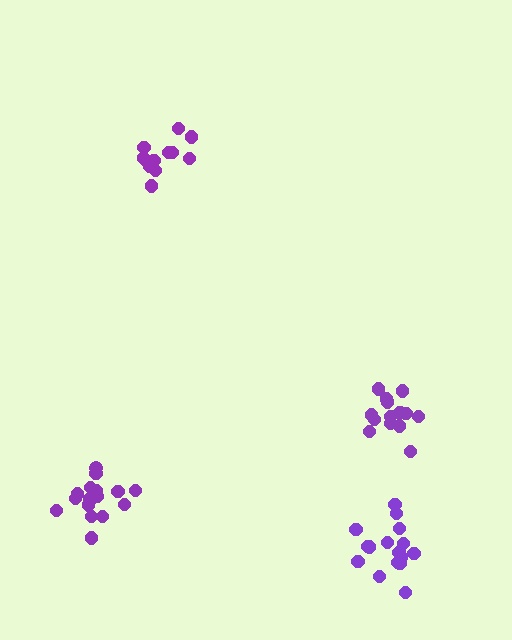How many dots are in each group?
Group 1: 17 dots, Group 2: 14 dots, Group 3: 14 dots, Group 4: 16 dots (61 total).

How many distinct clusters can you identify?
There are 4 distinct clusters.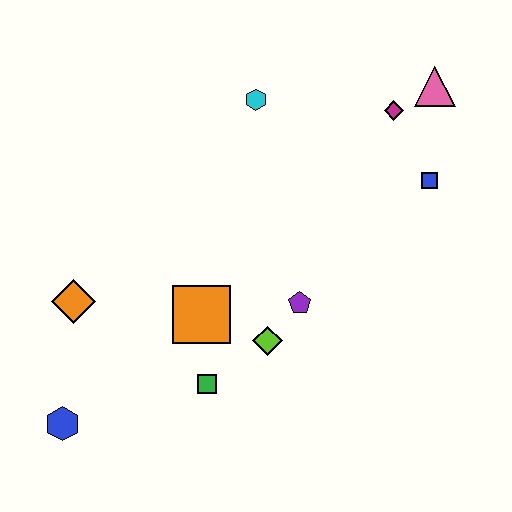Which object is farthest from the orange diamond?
The pink triangle is farthest from the orange diamond.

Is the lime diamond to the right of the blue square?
No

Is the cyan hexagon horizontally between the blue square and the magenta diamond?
No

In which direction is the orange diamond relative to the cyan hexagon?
The orange diamond is below the cyan hexagon.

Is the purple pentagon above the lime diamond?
Yes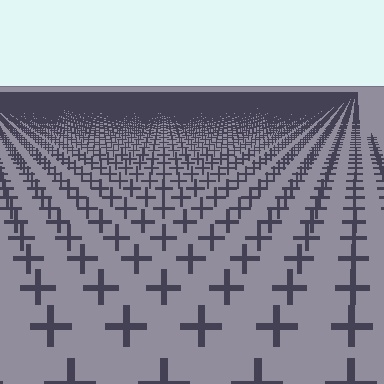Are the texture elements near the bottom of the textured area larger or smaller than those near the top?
Larger. Near the bottom, elements are closer to the viewer and appear at a bigger on-screen size.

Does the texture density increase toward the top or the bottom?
Density increases toward the top.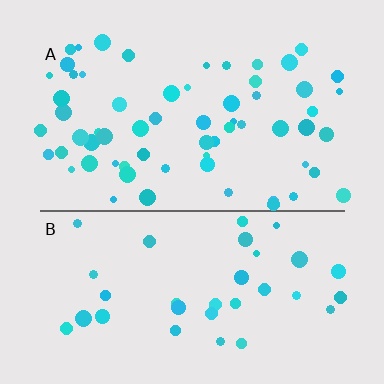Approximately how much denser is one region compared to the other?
Approximately 1.8× — region A over region B.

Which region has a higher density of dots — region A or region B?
A (the top).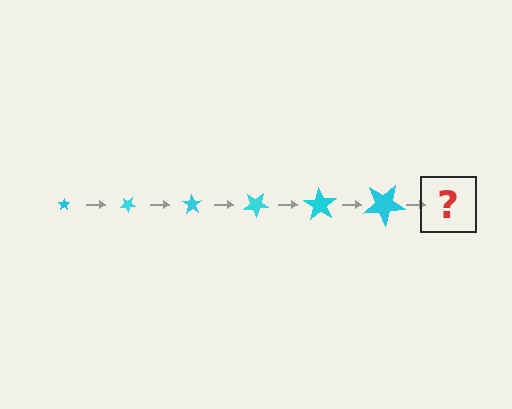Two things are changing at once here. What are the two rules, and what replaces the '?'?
The two rules are that the star grows larger each step and it rotates 35 degrees each step. The '?' should be a star, larger than the previous one and rotated 210 degrees from the start.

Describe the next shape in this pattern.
It should be a star, larger than the previous one and rotated 210 degrees from the start.